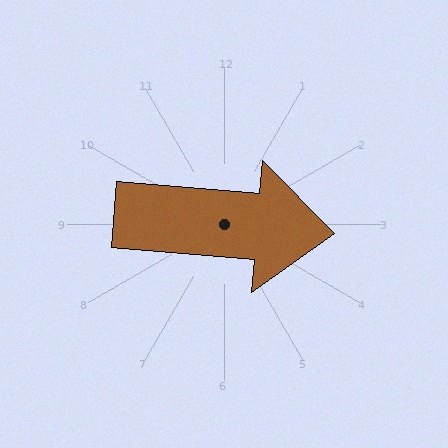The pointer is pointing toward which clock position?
Roughly 3 o'clock.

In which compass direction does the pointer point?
East.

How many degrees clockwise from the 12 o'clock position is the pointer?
Approximately 95 degrees.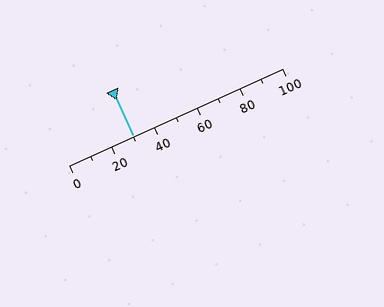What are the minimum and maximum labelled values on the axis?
The axis runs from 0 to 100.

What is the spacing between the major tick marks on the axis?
The major ticks are spaced 20 apart.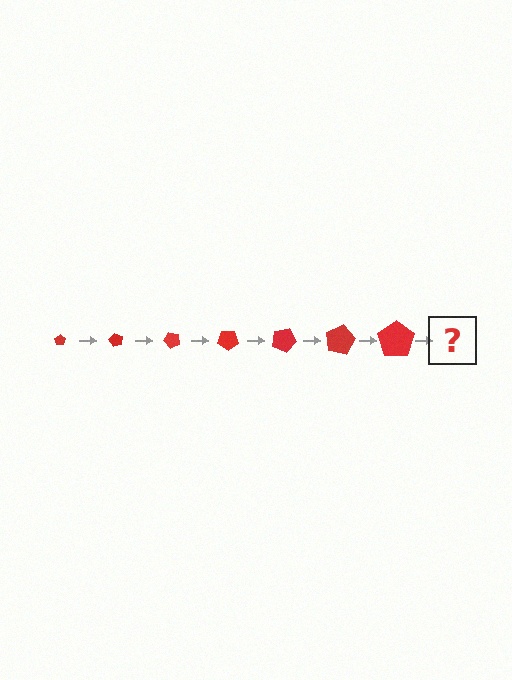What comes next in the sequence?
The next element should be a pentagon, larger than the previous one and rotated 420 degrees from the start.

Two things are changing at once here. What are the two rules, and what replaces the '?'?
The two rules are that the pentagon grows larger each step and it rotates 60 degrees each step. The '?' should be a pentagon, larger than the previous one and rotated 420 degrees from the start.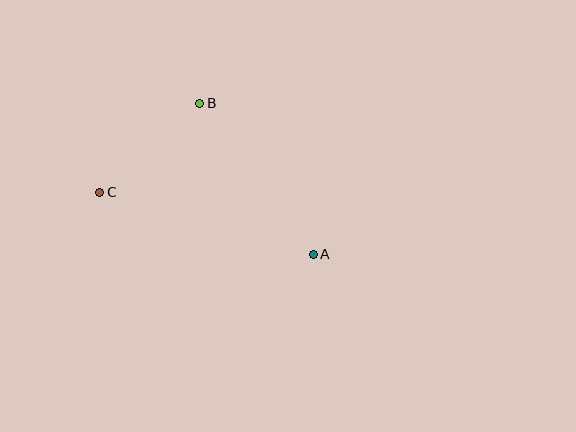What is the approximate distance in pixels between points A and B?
The distance between A and B is approximately 189 pixels.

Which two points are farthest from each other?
Points A and C are farthest from each other.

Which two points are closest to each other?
Points B and C are closest to each other.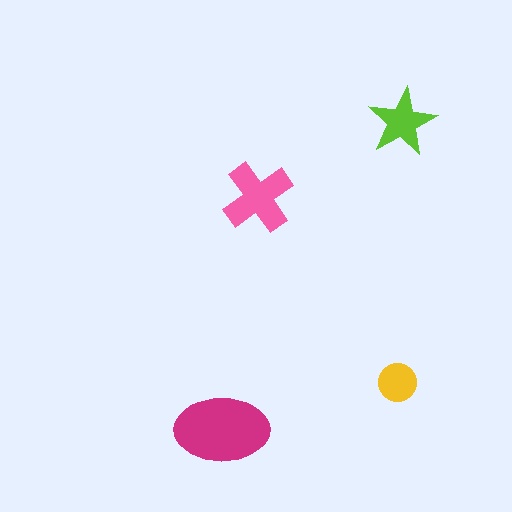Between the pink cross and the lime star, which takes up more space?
The pink cross.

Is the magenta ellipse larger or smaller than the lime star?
Larger.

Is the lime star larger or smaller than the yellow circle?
Larger.